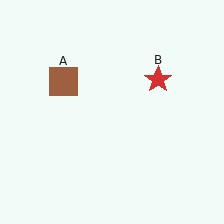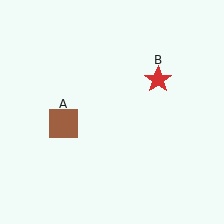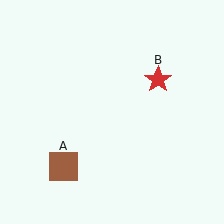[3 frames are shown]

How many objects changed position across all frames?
1 object changed position: brown square (object A).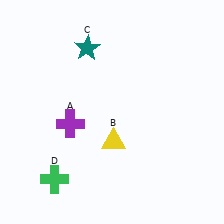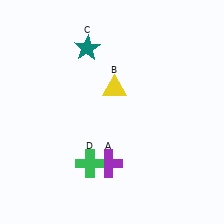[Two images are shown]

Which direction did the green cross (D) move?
The green cross (D) moved right.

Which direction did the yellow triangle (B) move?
The yellow triangle (B) moved up.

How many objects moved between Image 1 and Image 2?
3 objects moved between the two images.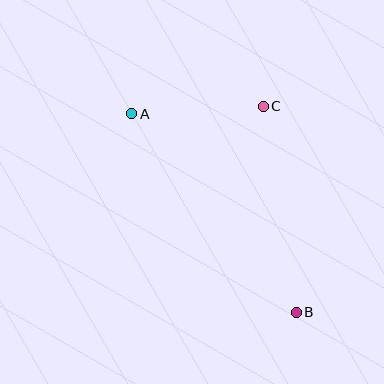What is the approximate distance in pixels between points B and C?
The distance between B and C is approximately 208 pixels.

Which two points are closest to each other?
Points A and C are closest to each other.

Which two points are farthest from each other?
Points A and B are farthest from each other.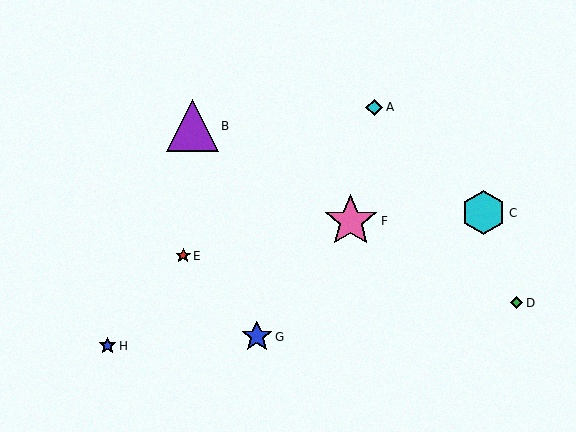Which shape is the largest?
The pink star (labeled F) is the largest.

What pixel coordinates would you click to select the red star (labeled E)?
Click at (183, 256) to select the red star E.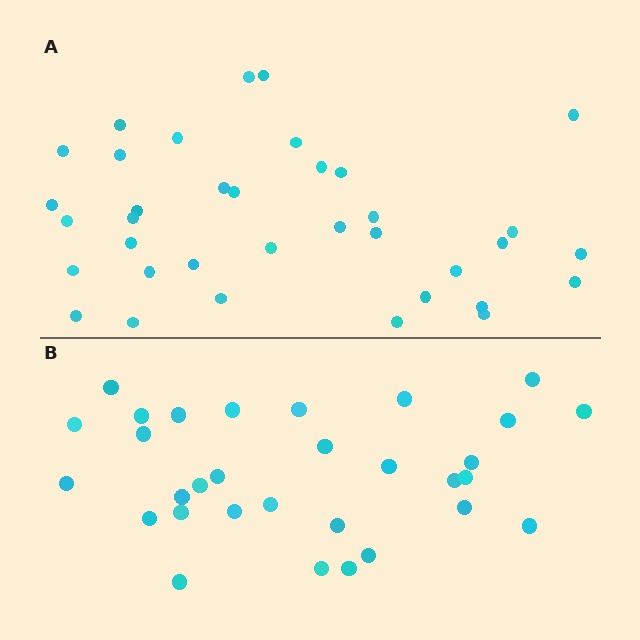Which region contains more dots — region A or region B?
Region A (the top region) has more dots.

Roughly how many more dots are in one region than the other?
Region A has about 5 more dots than region B.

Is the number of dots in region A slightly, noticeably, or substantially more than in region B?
Region A has only slightly more — the two regions are fairly close. The ratio is roughly 1.2 to 1.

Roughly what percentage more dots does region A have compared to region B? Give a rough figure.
About 15% more.